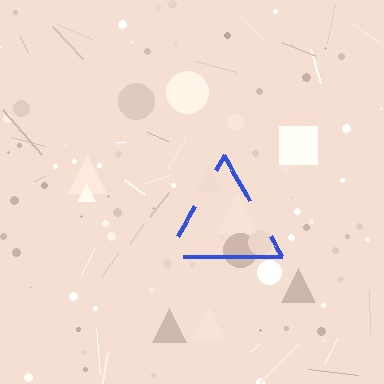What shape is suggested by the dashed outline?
The dashed outline suggests a triangle.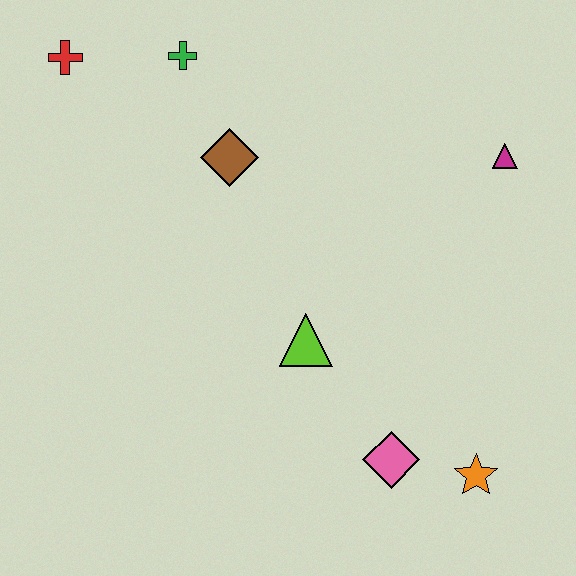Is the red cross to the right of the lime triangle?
No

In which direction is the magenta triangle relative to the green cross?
The magenta triangle is to the right of the green cross.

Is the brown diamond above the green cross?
No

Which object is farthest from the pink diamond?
The red cross is farthest from the pink diamond.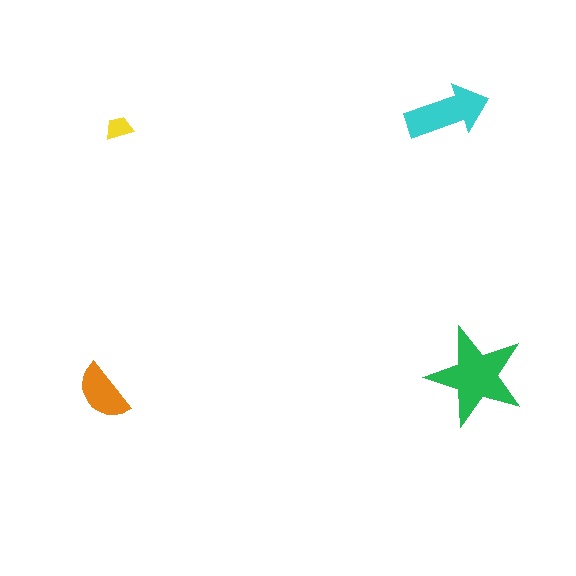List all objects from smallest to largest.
The yellow trapezoid, the orange semicircle, the cyan arrow, the green star.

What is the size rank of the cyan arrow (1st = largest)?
2nd.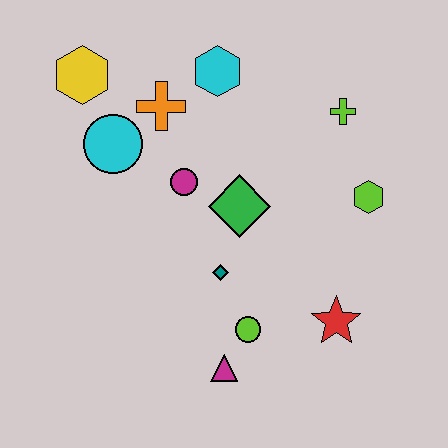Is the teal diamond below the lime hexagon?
Yes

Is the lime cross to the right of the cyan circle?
Yes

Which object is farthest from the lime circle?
The yellow hexagon is farthest from the lime circle.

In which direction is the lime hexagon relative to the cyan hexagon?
The lime hexagon is to the right of the cyan hexagon.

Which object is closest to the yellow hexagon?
The cyan circle is closest to the yellow hexagon.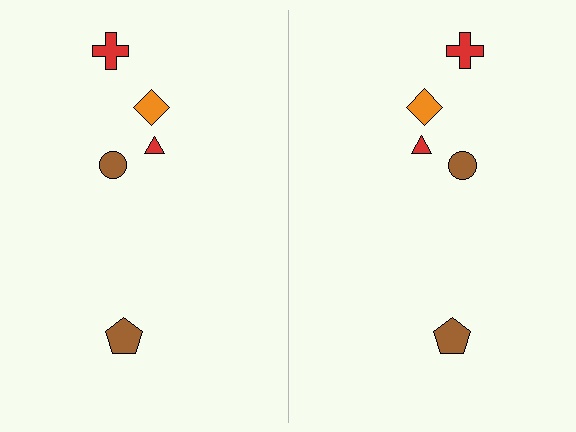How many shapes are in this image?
There are 10 shapes in this image.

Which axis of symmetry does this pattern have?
The pattern has a vertical axis of symmetry running through the center of the image.